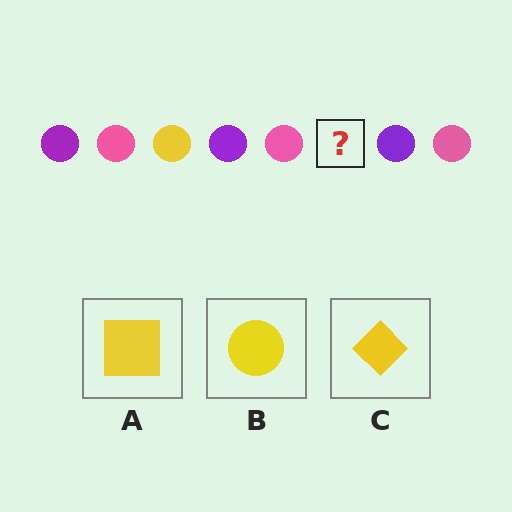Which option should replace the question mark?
Option B.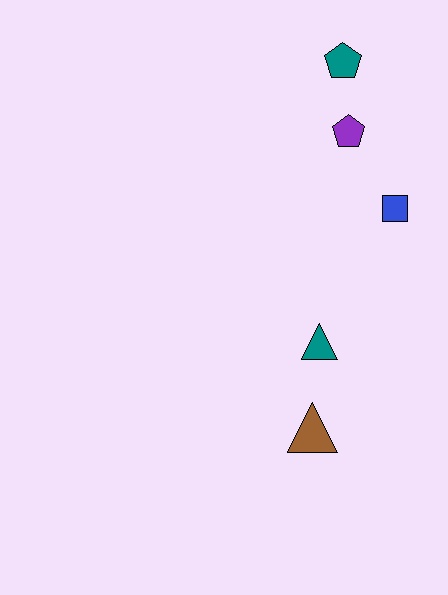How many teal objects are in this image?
There are 2 teal objects.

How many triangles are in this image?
There are 2 triangles.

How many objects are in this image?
There are 5 objects.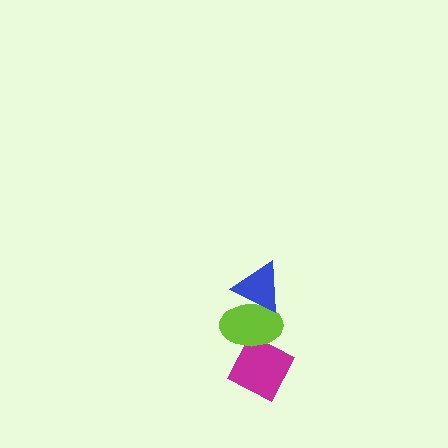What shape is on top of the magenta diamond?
The lime ellipse is on top of the magenta diamond.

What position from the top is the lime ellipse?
The lime ellipse is 2nd from the top.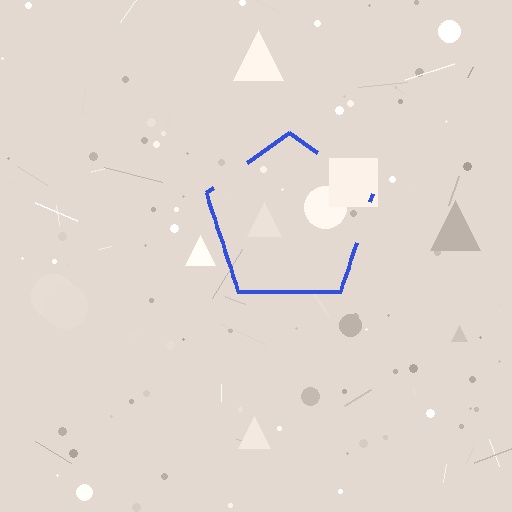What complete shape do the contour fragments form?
The contour fragments form a pentagon.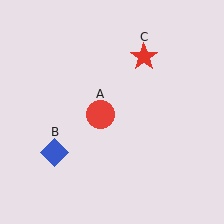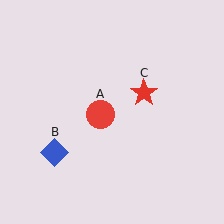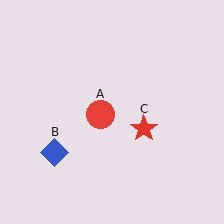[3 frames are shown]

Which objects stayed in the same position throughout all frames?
Red circle (object A) and blue diamond (object B) remained stationary.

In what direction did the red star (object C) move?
The red star (object C) moved down.